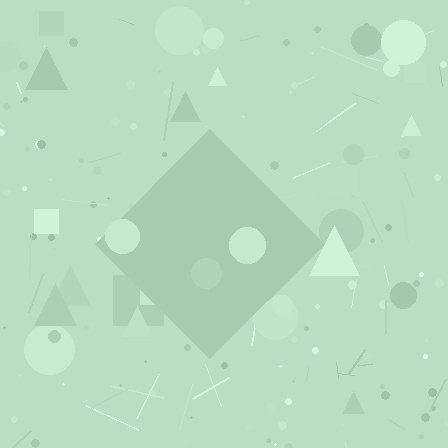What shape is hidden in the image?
A diamond is hidden in the image.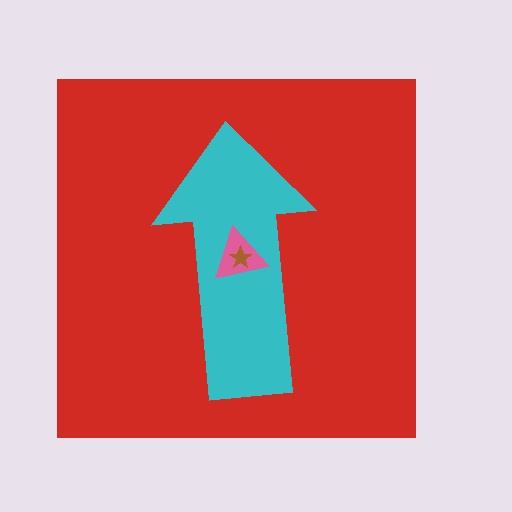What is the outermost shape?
The red square.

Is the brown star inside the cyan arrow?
Yes.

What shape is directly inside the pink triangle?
The brown star.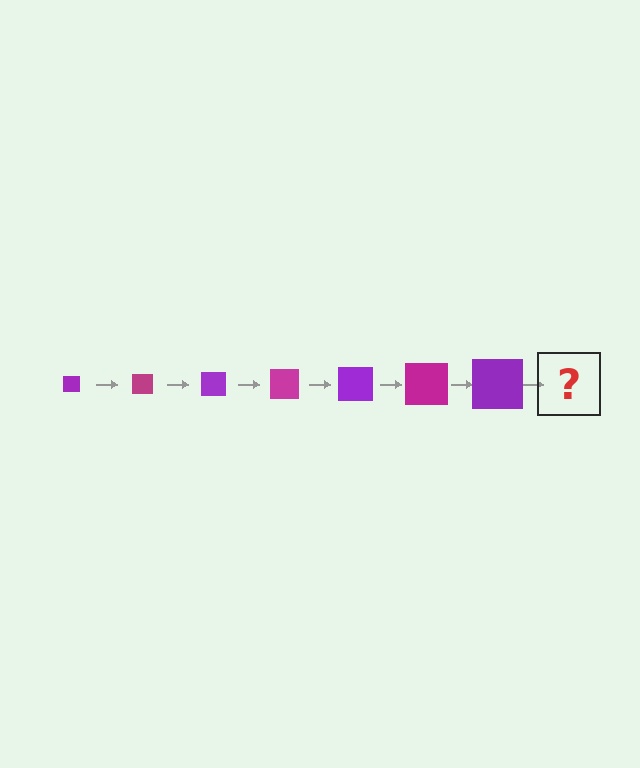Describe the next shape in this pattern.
It should be a magenta square, larger than the previous one.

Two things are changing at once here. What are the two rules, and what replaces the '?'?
The two rules are that the square grows larger each step and the color cycles through purple and magenta. The '?' should be a magenta square, larger than the previous one.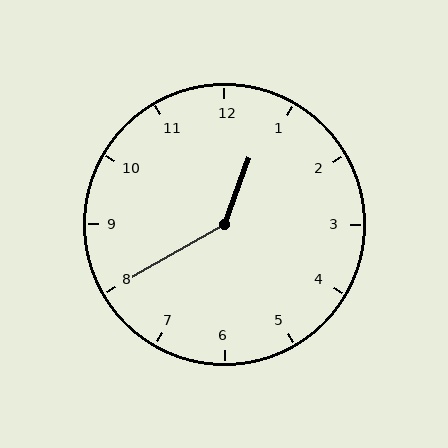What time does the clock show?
12:40.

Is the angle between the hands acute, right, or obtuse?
It is obtuse.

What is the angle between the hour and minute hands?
Approximately 140 degrees.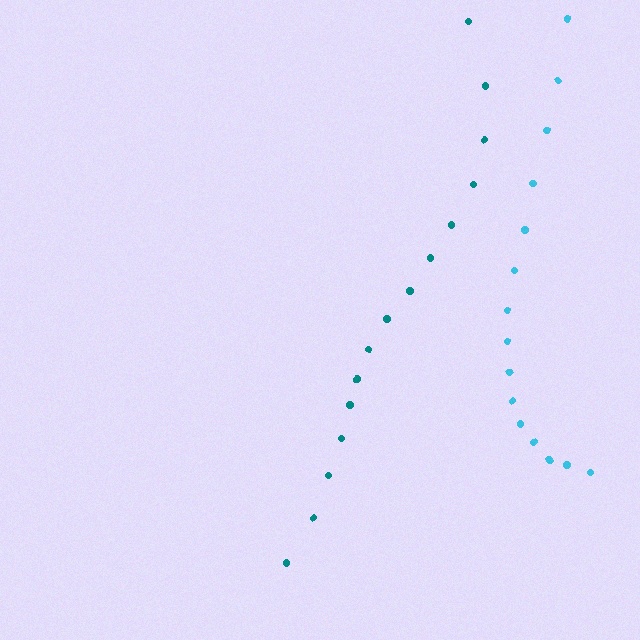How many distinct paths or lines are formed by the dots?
There are 2 distinct paths.